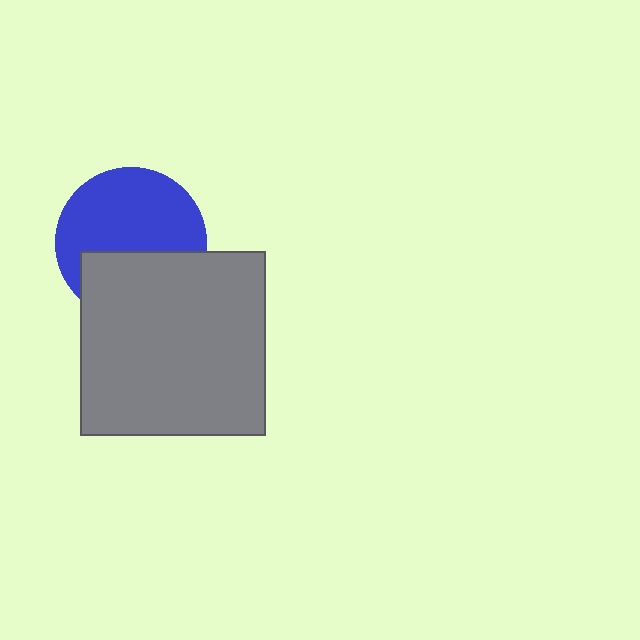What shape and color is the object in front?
The object in front is a gray square.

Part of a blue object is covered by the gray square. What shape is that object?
It is a circle.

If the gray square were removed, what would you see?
You would see the complete blue circle.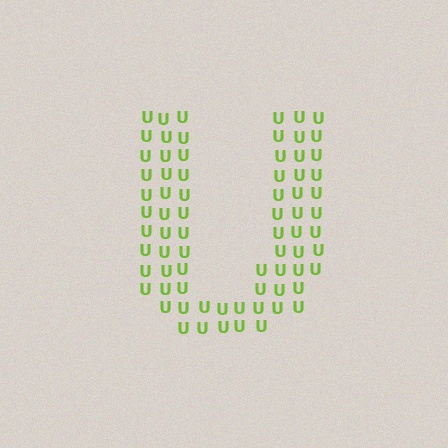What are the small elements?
The small elements are letter U's.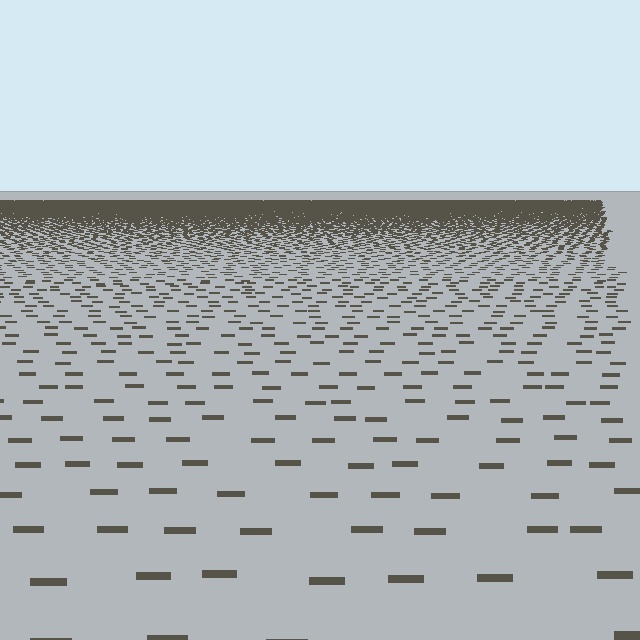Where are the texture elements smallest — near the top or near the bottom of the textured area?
Near the top.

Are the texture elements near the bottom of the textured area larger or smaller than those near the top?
Larger. Near the bottom, elements are closer to the viewer and appear at a bigger on-screen size.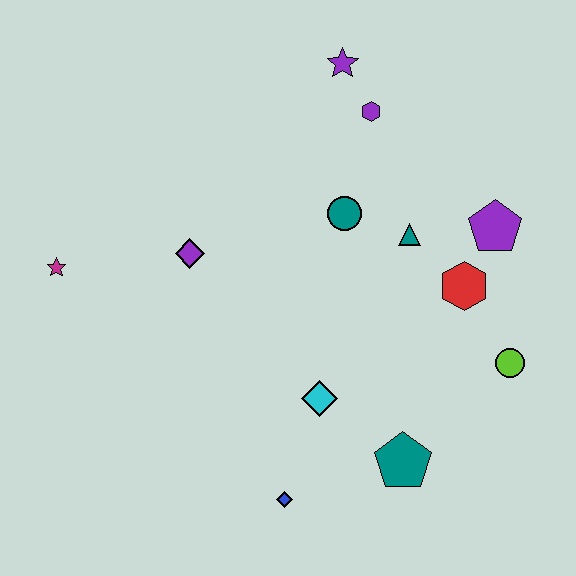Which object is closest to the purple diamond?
The magenta star is closest to the purple diamond.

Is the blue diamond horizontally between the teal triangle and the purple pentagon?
No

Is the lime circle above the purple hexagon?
No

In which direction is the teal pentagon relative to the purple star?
The teal pentagon is below the purple star.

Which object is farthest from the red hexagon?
The magenta star is farthest from the red hexagon.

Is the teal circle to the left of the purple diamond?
No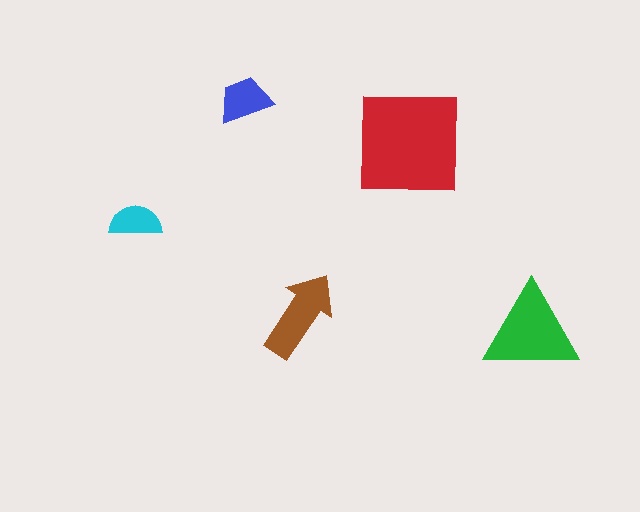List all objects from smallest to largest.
The cyan semicircle, the blue trapezoid, the brown arrow, the green triangle, the red square.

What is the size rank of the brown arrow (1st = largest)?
3rd.